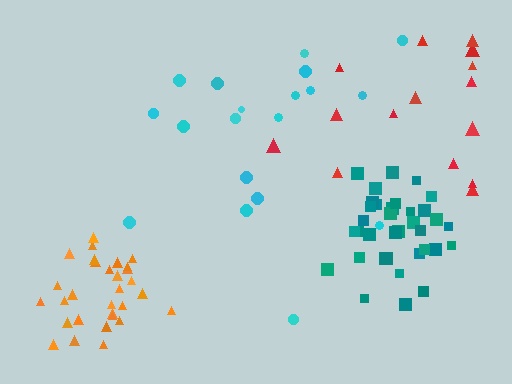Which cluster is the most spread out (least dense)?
Red.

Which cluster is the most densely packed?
Teal.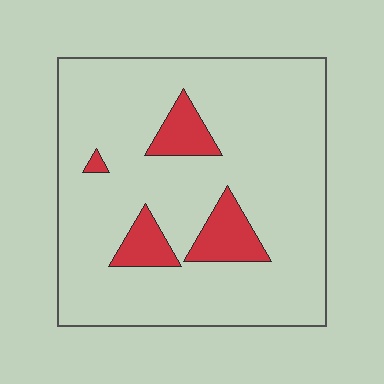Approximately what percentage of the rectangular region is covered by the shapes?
Approximately 10%.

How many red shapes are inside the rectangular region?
4.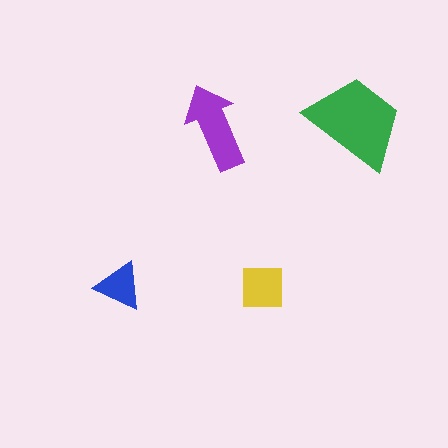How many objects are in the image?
There are 4 objects in the image.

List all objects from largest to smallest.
The green trapezoid, the purple arrow, the yellow square, the blue triangle.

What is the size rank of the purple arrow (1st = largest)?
2nd.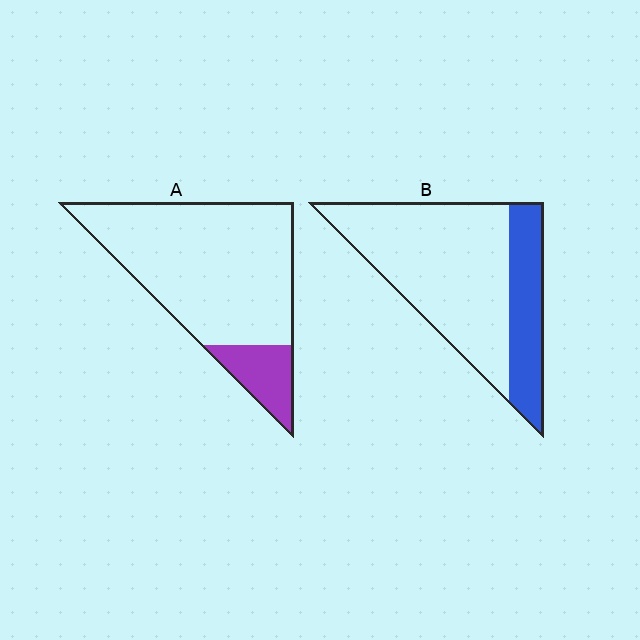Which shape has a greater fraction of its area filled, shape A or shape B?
Shape B.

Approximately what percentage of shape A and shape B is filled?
A is approximately 15% and B is approximately 25%.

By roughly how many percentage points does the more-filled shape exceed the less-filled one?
By roughly 10 percentage points (B over A).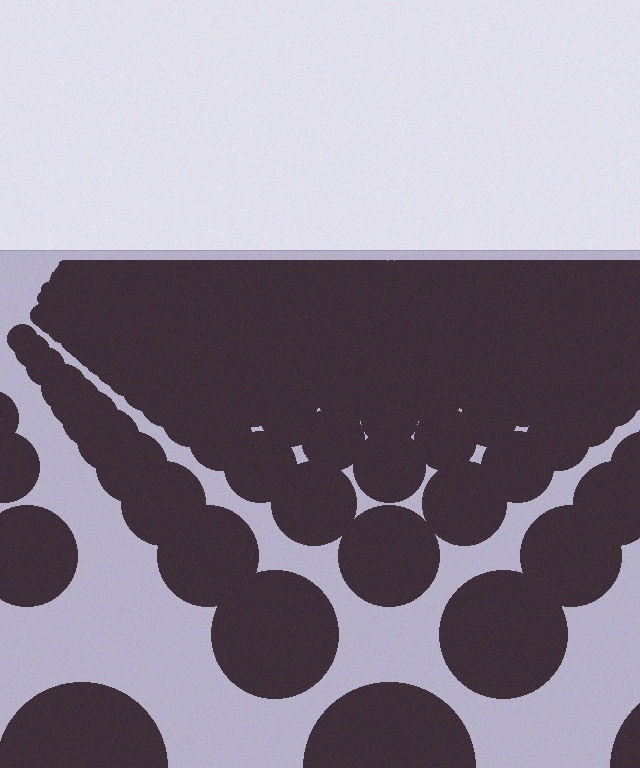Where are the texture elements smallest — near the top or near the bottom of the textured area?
Near the top.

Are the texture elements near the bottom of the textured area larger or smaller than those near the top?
Larger. Near the bottom, elements are closer to the viewer and appear at a bigger on-screen size.